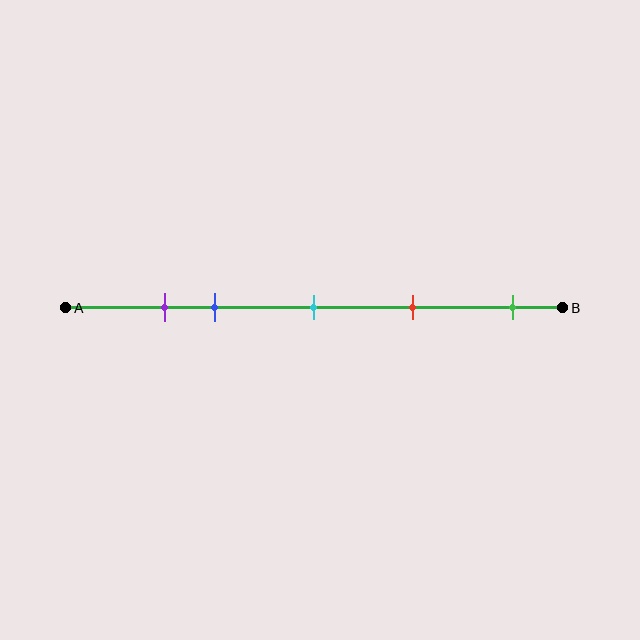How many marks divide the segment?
There are 5 marks dividing the segment.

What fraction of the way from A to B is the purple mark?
The purple mark is approximately 20% (0.2) of the way from A to B.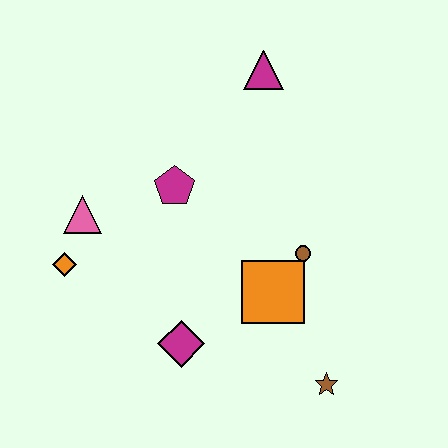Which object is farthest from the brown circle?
The orange diamond is farthest from the brown circle.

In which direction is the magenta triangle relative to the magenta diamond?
The magenta triangle is above the magenta diamond.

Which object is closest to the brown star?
The orange square is closest to the brown star.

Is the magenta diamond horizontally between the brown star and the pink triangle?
Yes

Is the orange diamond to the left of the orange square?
Yes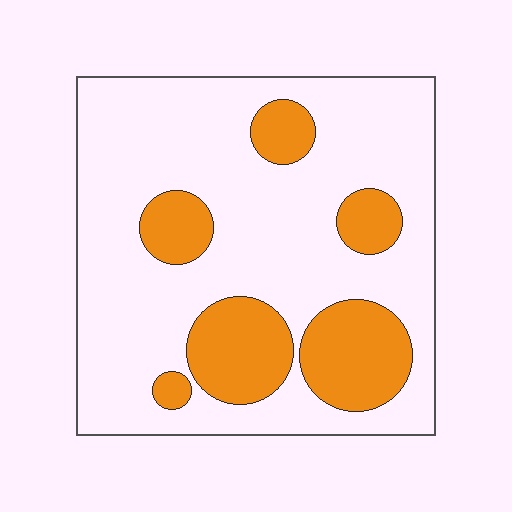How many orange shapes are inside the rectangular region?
6.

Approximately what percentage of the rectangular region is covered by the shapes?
Approximately 25%.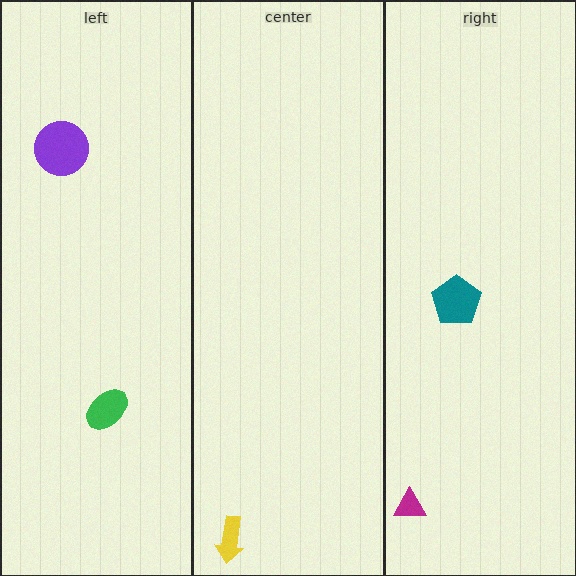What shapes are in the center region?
The yellow arrow.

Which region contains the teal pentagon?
The right region.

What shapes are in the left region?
The green ellipse, the purple circle.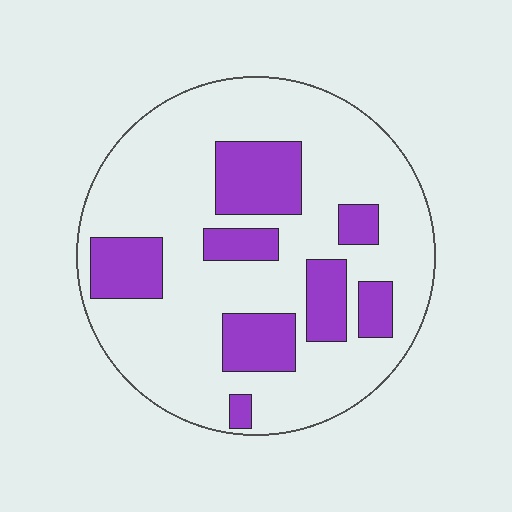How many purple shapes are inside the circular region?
8.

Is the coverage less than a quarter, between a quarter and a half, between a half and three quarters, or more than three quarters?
Between a quarter and a half.